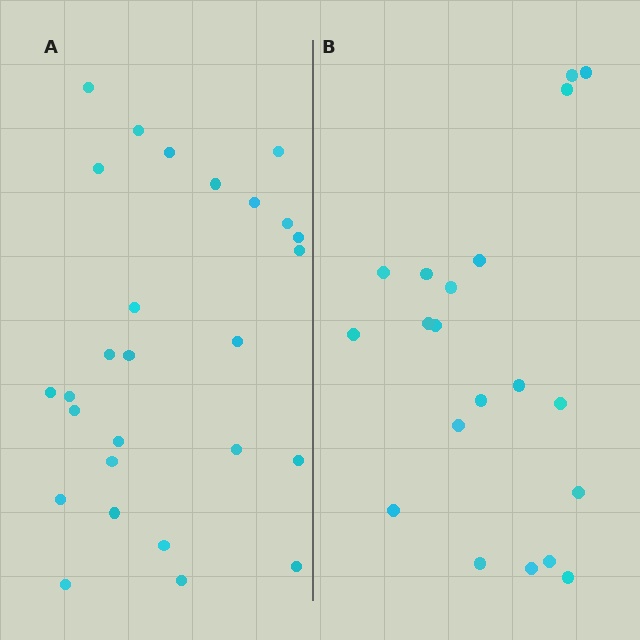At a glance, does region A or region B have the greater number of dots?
Region A (the left region) has more dots.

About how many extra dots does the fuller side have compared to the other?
Region A has roughly 8 or so more dots than region B.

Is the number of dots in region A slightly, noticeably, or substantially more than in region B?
Region A has noticeably more, but not dramatically so. The ratio is roughly 1.4 to 1.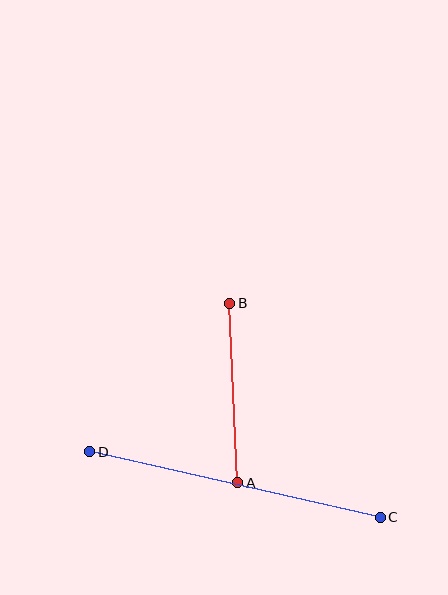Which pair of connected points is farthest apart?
Points C and D are farthest apart.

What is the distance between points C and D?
The distance is approximately 298 pixels.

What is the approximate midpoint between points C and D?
The midpoint is at approximately (235, 484) pixels.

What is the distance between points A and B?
The distance is approximately 180 pixels.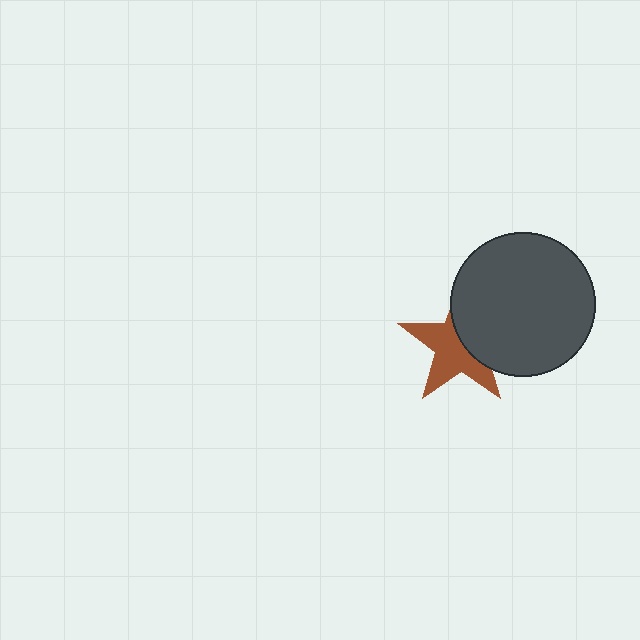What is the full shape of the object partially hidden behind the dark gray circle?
The partially hidden object is a brown star.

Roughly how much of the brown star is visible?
About half of it is visible (roughly 57%).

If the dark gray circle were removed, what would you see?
You would see the complete brown star.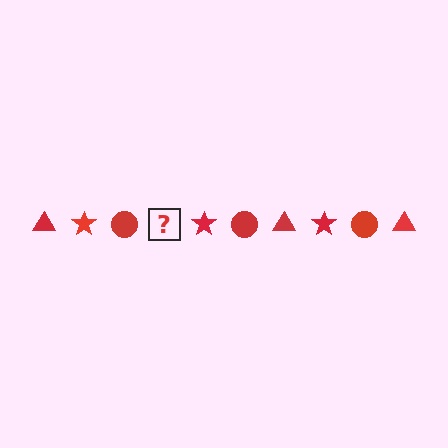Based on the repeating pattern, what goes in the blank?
The blank should be a red triangle.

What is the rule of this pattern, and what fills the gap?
The rule is that the pattern cycles through triangle, star, circle shapes in red. The gap should be filled with a red triangle.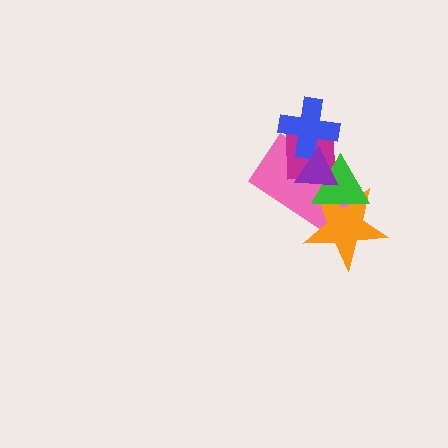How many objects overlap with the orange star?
3 objects overlap with the orange star.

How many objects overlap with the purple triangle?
5 objects overlap with the purple triangle.